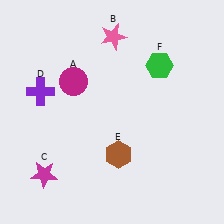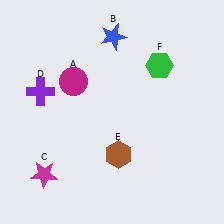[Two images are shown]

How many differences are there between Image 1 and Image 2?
There is 1 difference between the two images.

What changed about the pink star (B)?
In Image 1, B is pink. In Image 2, it changed to blue.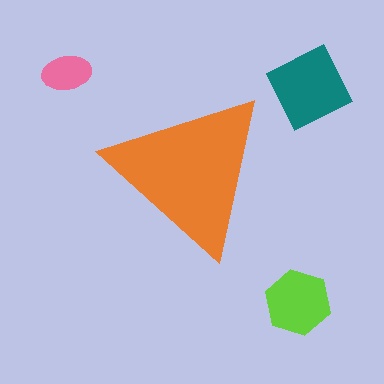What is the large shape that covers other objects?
An orange triangle.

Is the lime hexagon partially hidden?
No, the lime hexagon is fully visible.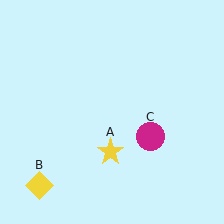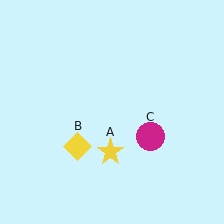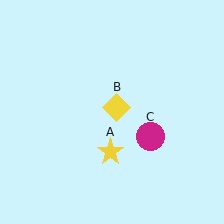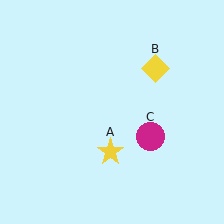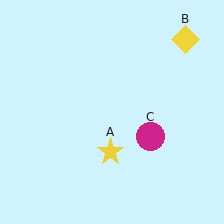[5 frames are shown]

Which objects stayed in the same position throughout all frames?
Yellow star (object A) and magenta circle (object C) remained stationary.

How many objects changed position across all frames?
1 object changed position: yellow diamond (object B).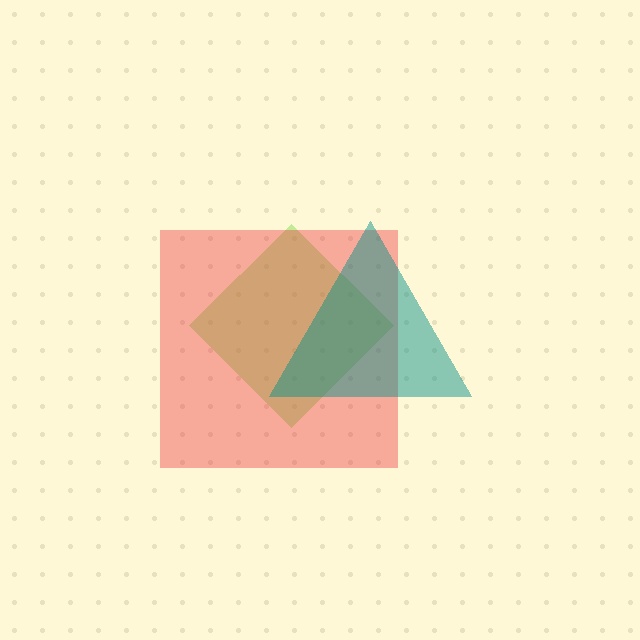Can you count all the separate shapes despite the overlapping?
Yes, there are 3 separate shapes.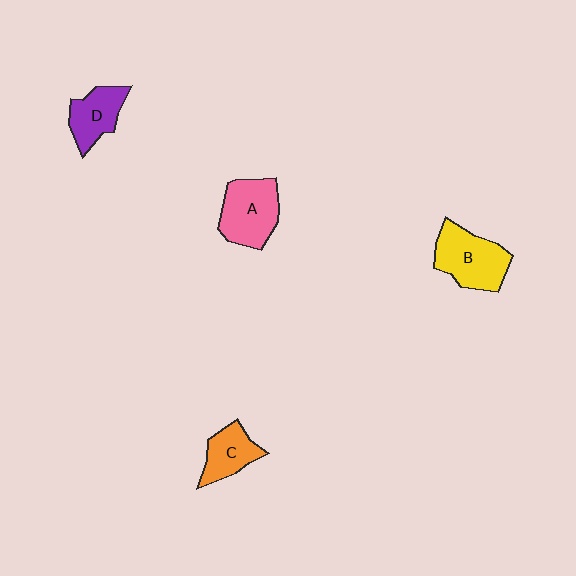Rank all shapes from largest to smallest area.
From largest to smallest: B (yellow), A (pink), D (purple), C (orange).